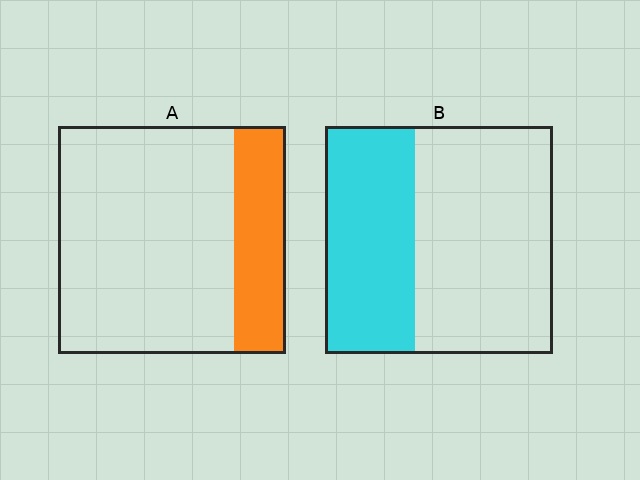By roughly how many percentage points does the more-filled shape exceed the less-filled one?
By roughly 15 percentage points (B over A).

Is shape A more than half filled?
No.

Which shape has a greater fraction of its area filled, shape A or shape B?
Shape B.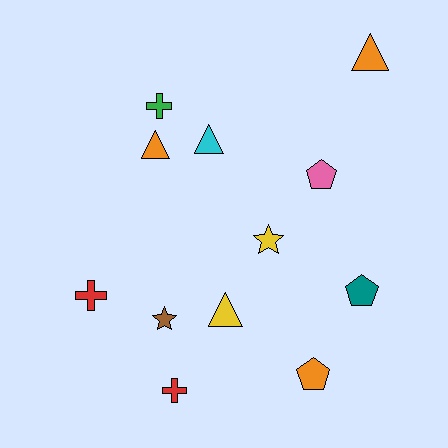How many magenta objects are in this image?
There are no magenta objects.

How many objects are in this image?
There are 12 objects.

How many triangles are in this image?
There are 4 triangles.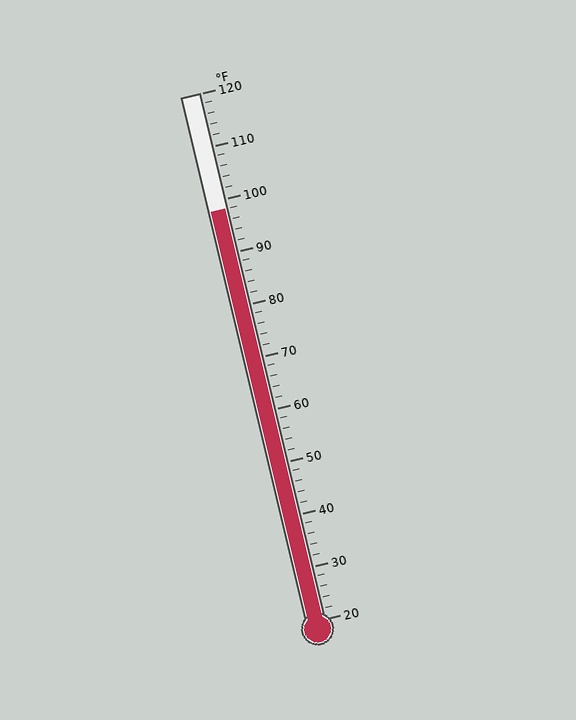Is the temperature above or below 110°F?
The temperature is below 110°F.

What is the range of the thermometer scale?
The thermometer scale ranges from 20°F to 120°F.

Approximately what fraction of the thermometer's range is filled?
The thermometer is filled to approximately 80% of its range.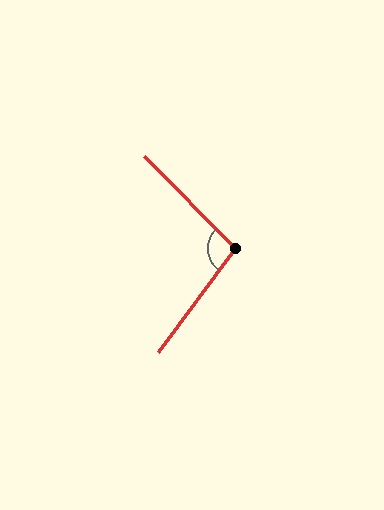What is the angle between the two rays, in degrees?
Approximately 98 degrees.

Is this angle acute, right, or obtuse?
It is obtuse.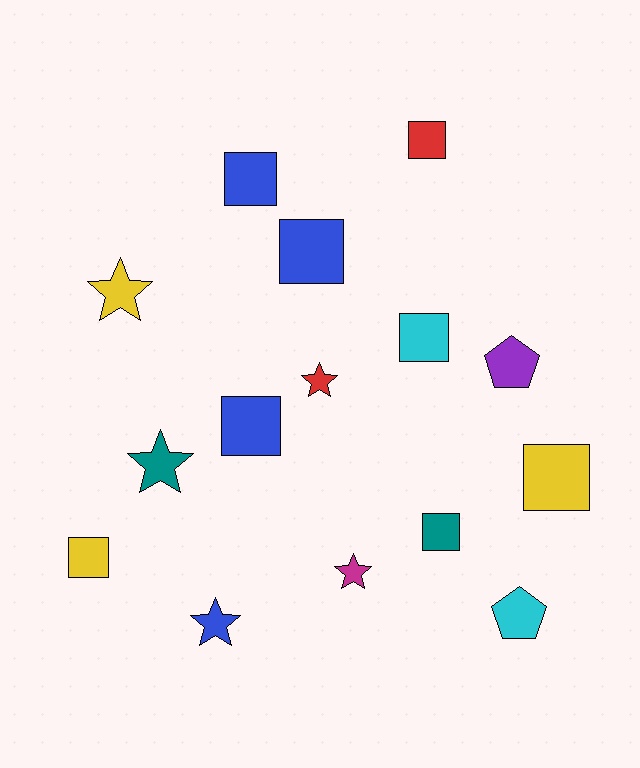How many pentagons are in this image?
There are 2 pentagons.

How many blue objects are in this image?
There are 4 blue objects.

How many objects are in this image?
There are 15 objects.